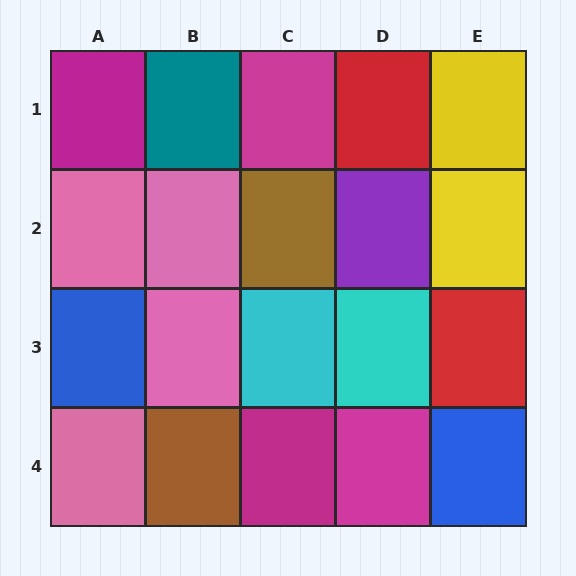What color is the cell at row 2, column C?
Brown.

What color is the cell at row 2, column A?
Pink.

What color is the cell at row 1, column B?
Teal.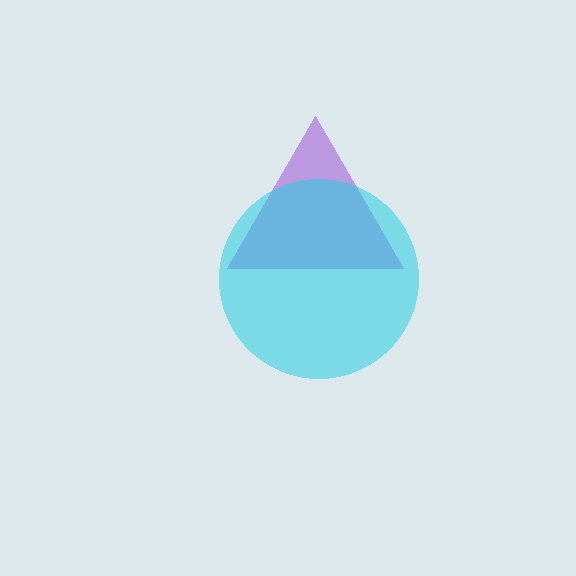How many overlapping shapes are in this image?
There are 2 overlapping shapes in the image.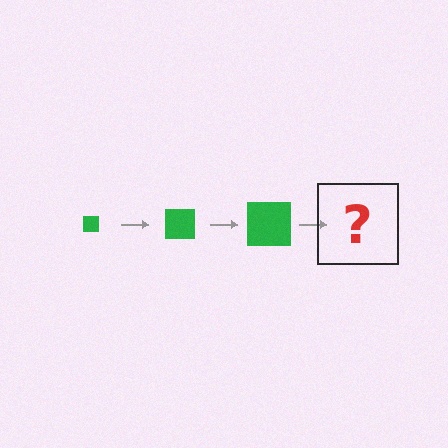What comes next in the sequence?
The next element should be a green square, larger than the previous one.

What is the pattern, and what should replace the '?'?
The pattern is that the square gets progressively larger each step. The '?' should be a green square, larger than the previous one.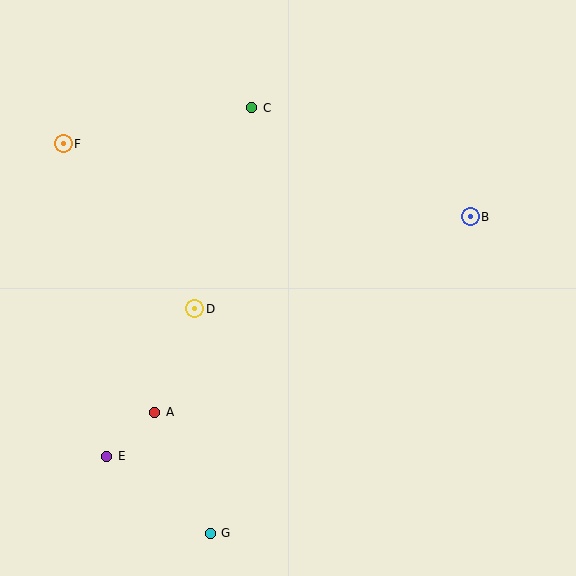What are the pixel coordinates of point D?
Point D is at (195, 309).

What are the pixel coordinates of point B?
Point B is at (470, 217).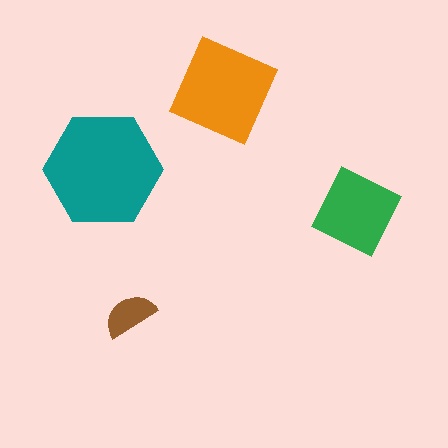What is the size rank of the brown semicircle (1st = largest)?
4th.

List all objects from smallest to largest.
The brown semicircle, the green square, the orange diamond, the teal hexagon.